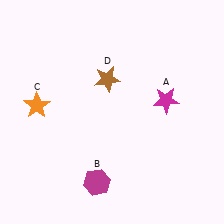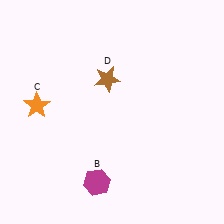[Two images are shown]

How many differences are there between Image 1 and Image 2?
There is 1 difference between the two images.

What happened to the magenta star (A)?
The magenta star (A) was removed in Image 2. It was in the top-right area of Image 1.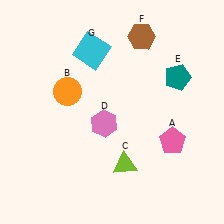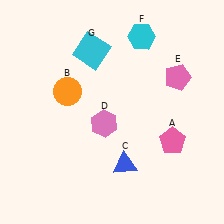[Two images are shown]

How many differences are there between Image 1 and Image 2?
There are 3 differences between the two images.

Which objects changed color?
C changed from lime to blue. E changed from teal to pink. F changed from brown to cyan.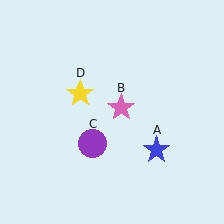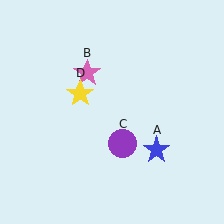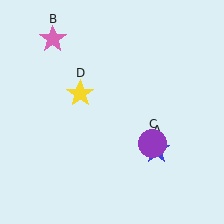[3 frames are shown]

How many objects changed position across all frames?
2 objects changed position: pink star (object B), purple circle (object C).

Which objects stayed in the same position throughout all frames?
Blue star (object A) and yellow star (object D) remained stationary.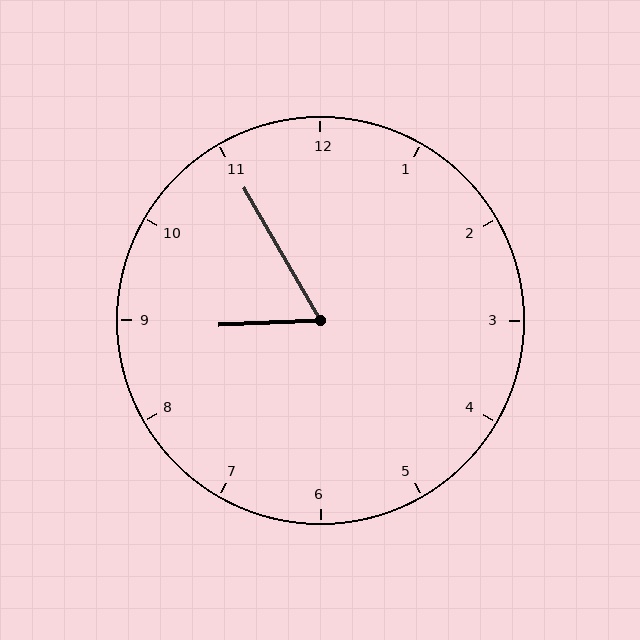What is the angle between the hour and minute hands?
Approximately 62 degrees.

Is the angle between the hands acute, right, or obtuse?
It is acute.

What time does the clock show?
8:55.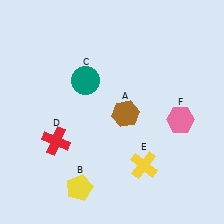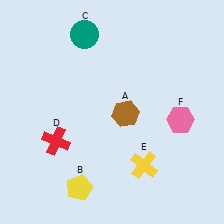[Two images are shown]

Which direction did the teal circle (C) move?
The teal circle (C) moved up.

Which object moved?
The teal circle (C) moved up.